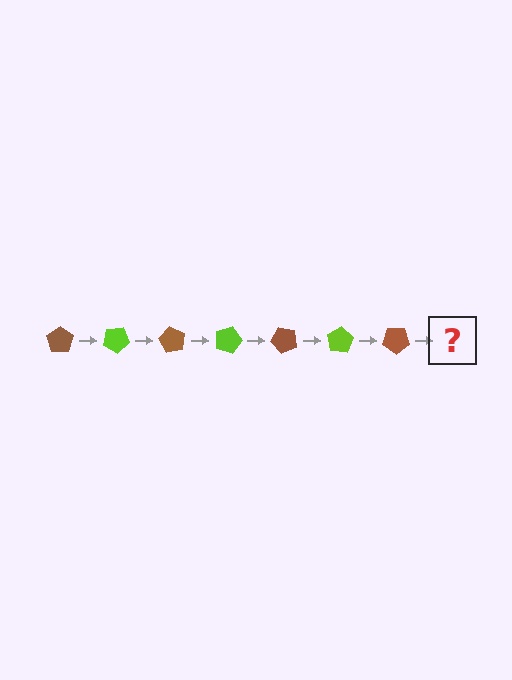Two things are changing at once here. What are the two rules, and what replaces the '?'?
The two rules are that it rotates 30 degrees each step and the color cycles through brown and lime. The '?' should be a lime pentagon, rotated 210 degrees from the start.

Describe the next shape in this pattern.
It should be a lime pentagon, rotated 210 degrees from the start.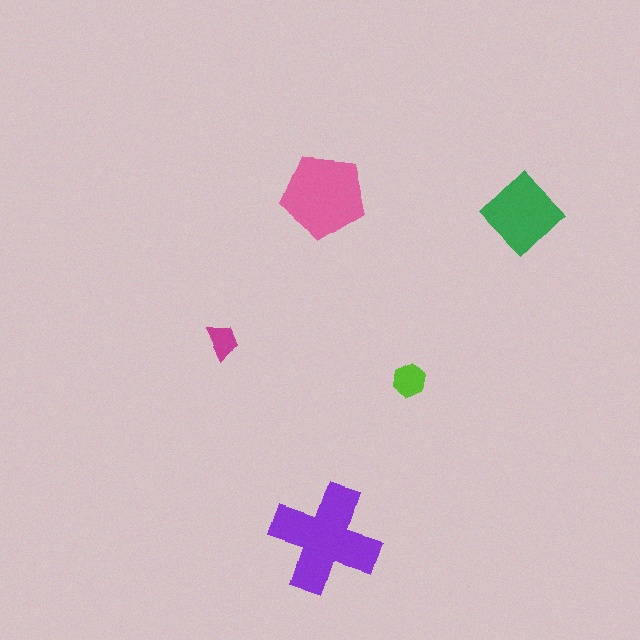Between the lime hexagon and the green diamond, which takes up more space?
The green diamond.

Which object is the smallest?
The magenta trapezoid.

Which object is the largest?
The purple cross.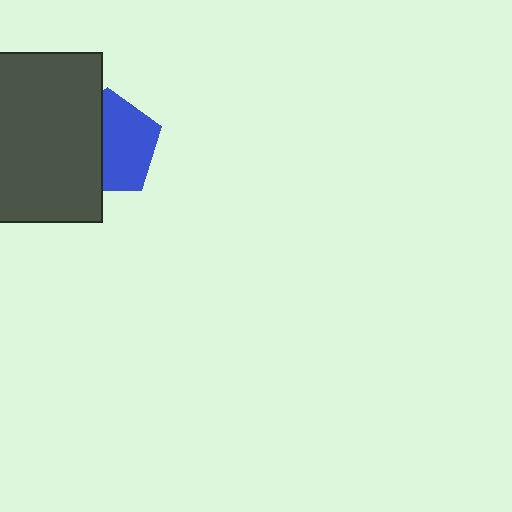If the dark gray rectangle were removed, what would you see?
You would see the complete blue pentagon.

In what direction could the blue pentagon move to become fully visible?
The blue pentagon could move right. That would shift it out from behind the dark gray rectangle entirely.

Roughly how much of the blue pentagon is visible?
About half of it is visible (roughly 55%).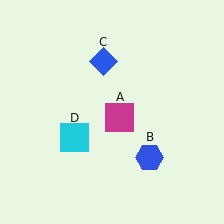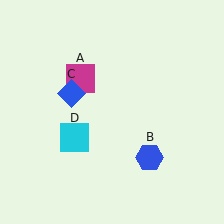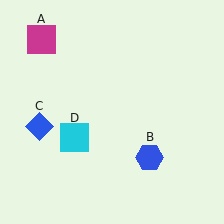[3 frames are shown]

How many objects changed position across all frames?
2 objects changed position: magenta square (object A), blue diamond (object C).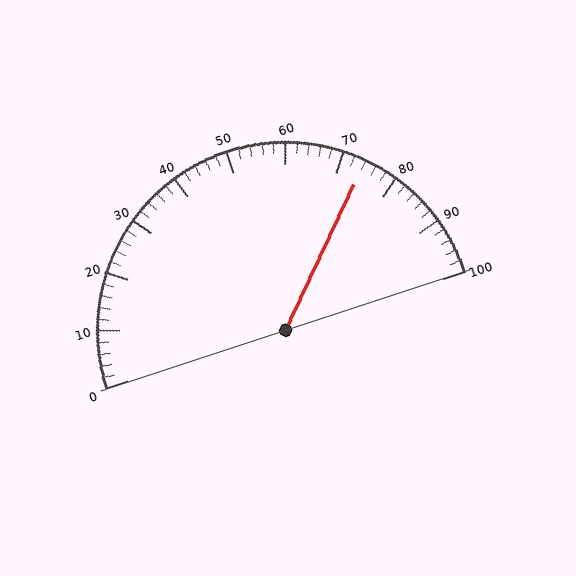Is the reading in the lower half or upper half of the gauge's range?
The reading is in the upper half of the range (0 to 100).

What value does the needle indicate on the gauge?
The needle indicates approximately 74.